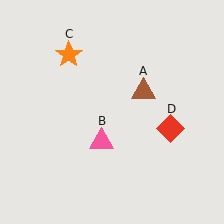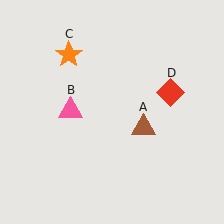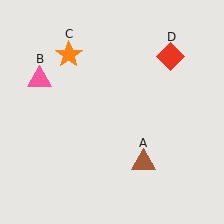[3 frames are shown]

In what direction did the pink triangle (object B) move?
The pink triangle (object B) moved up and to the left.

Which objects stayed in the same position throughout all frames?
Orange star (object C) remained stationary.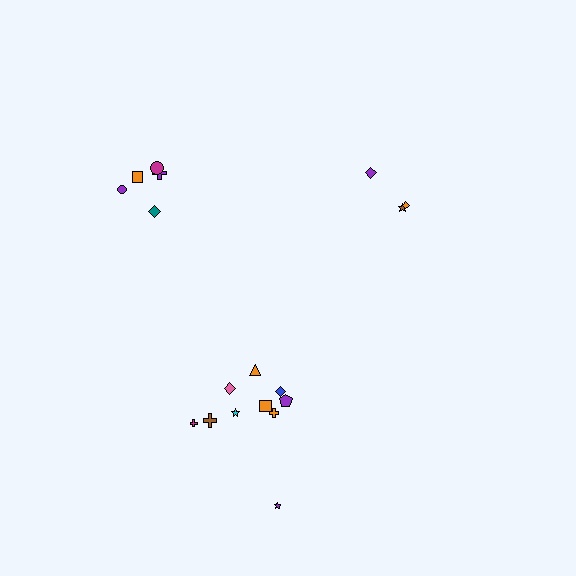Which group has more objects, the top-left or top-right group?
The top-left group.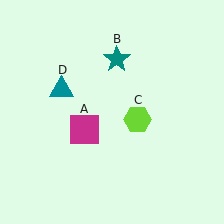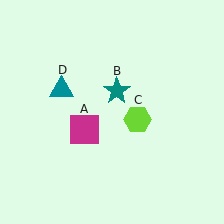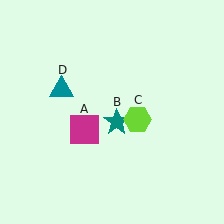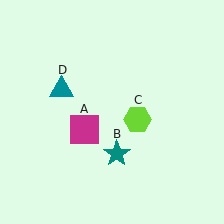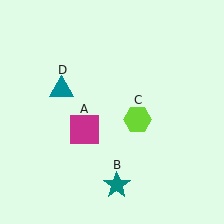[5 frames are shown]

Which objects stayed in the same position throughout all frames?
Magenta square (object A) and lime hexagon (object C) and teal triangle (object D) remained stationary.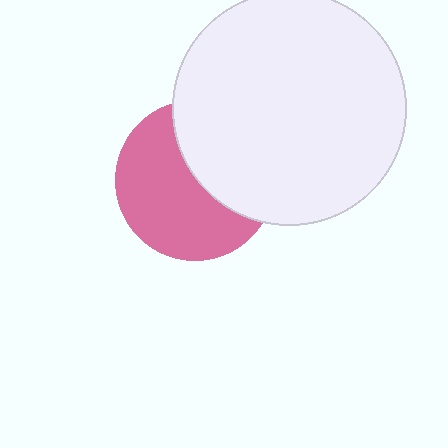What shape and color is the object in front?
The object in front is a white circle.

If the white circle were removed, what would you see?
You would see the complete pink circle.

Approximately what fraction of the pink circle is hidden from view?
Roughly 42% of the pink circle is hidden behind the white circle.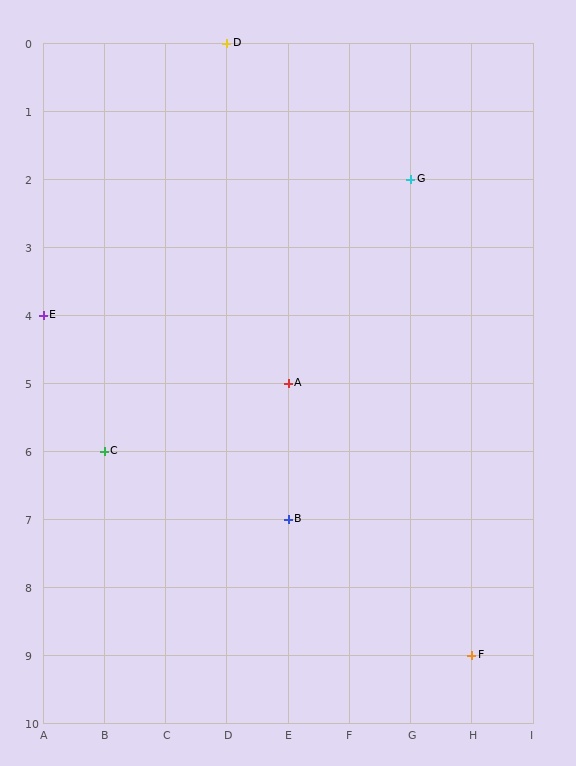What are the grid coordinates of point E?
Point E is at grid coordinates (A, 4).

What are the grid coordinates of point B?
Point B is at grid coordinates (E, 7).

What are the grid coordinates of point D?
Point D is at grid coordinates (D, 0).